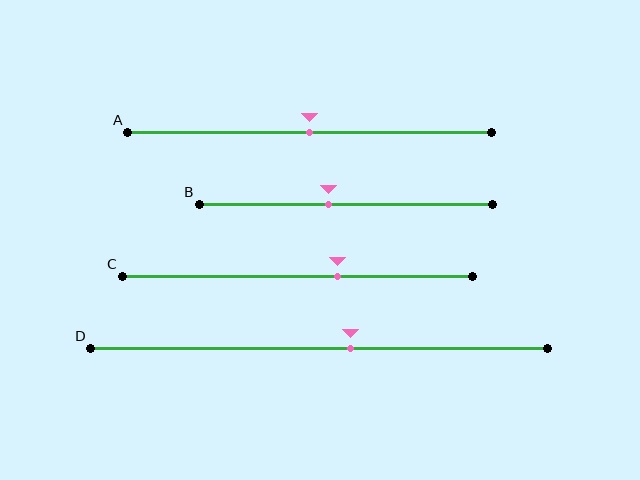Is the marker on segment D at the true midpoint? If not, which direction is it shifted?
No, the marker on segment D is shifted to the right by about 7% of the segment length.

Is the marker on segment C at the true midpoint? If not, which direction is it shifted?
No, the marker on segment C is shifted to the right by about 11% of the segment length.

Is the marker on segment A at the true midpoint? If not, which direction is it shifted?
Yes, the marker on segment A is at the true midpoint.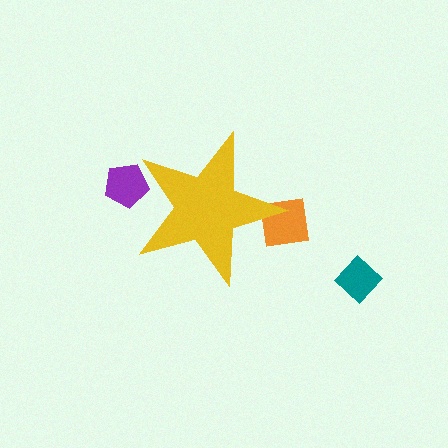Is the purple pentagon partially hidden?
Yes, the purple pentagon is partially hidden behind the yellow star.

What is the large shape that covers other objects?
A yellow star.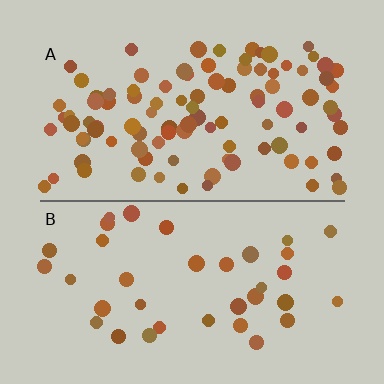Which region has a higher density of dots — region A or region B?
A (the top).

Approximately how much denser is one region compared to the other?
Approximately 2.7× — region A over region B.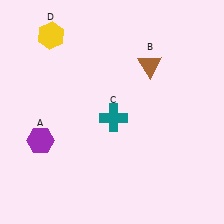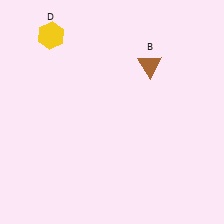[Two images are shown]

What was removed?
The teal cross (C), the purple hexagon (A) were removed in Image 2.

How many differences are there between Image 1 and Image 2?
There are 2 differences between the two images.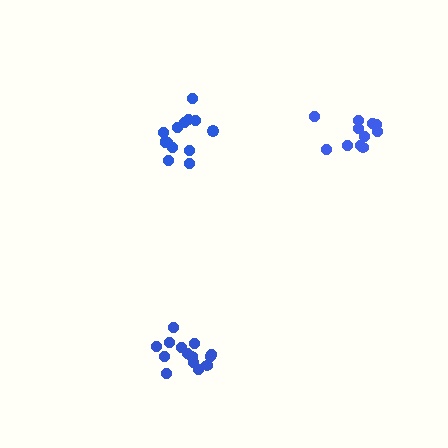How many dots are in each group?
Group 1: 14 dots, Group 2: 14 dots, Group 3: 11 dots (39 total).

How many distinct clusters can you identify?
There are 3 distinct clusters.